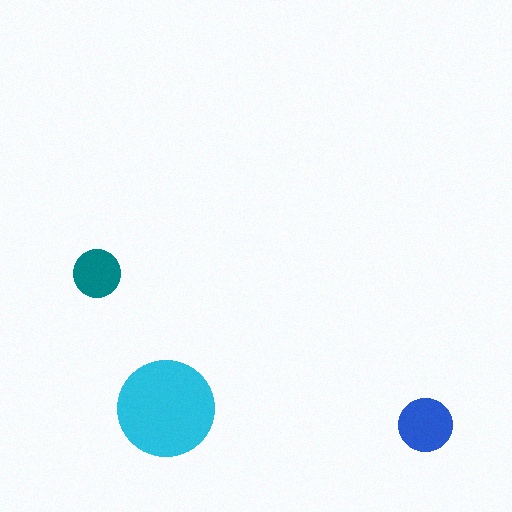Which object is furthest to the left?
The teal circle is leftmost.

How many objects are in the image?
There are 3 objects in the image.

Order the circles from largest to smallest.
the cyan one, the blue one, the teal one.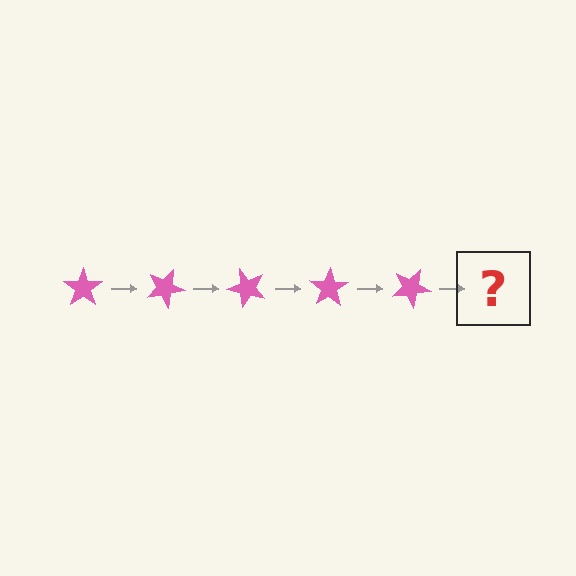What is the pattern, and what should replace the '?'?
The pattern is that the star rotates 25 degrees each step. The '?' should be a pink star rotated 125 degrees.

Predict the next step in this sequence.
The next step is a pink star rotated 125 degrees.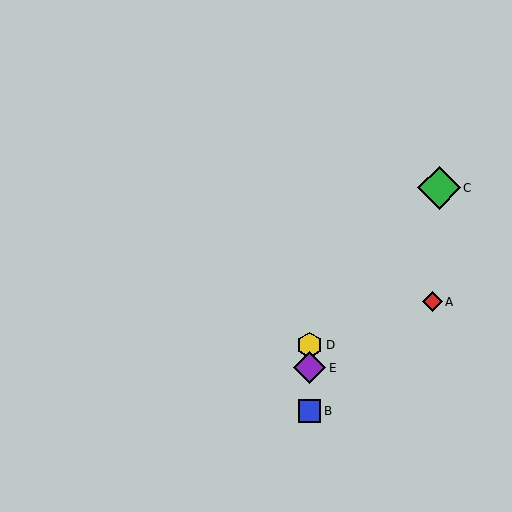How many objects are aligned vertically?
3 objects (B, D, E) are aligned vertically.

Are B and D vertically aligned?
Yes, both are at x≈309.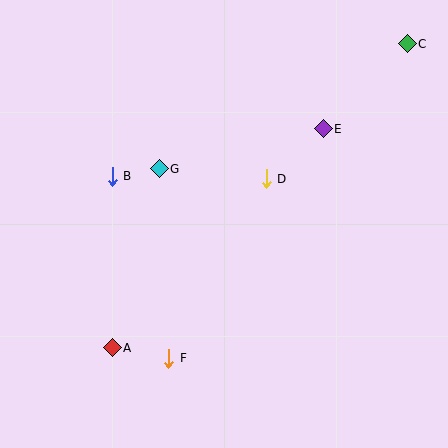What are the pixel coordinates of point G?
Point G is at (159, 169).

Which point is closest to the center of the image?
Point D at (266, 179) is closest to the center.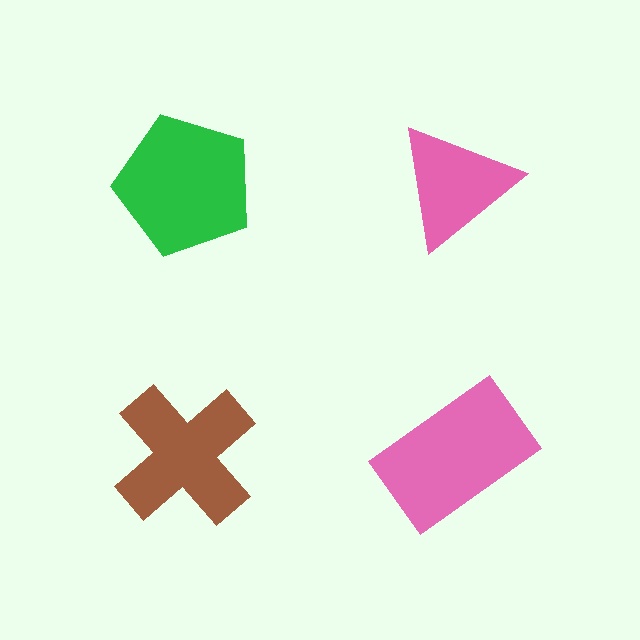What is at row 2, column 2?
A pink rectangle.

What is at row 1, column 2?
A pink triangle.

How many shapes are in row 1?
2 shapes.